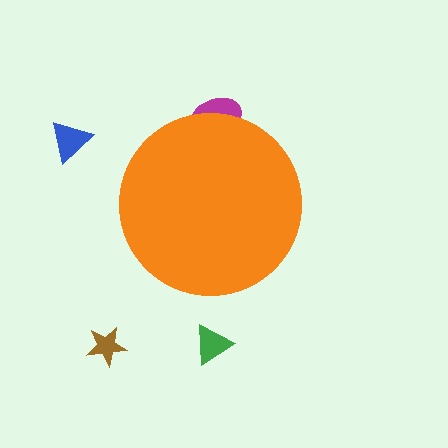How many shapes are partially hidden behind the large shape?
1 shape is partially hidden.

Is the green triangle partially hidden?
No, the green triangle is fully visible.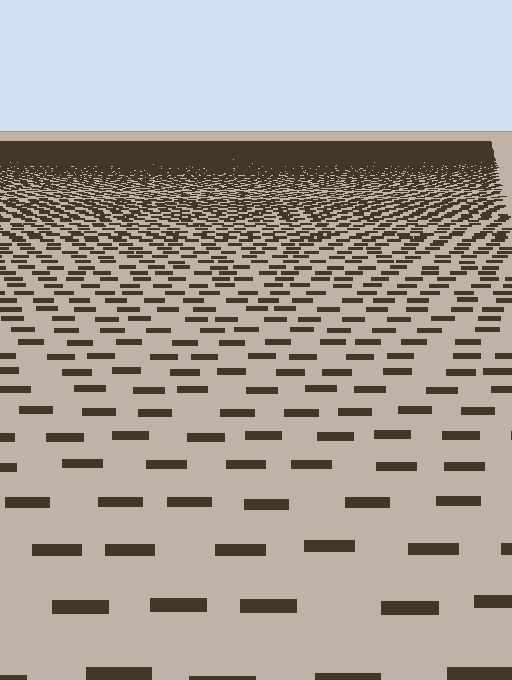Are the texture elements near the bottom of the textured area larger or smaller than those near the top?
Larger. Near the bottom, elements are closer to the viewer and appear at a bigger on-screen size.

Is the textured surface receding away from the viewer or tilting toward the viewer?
The surface is receding away from the viewer. Texture elements get smaller and denser toward the top.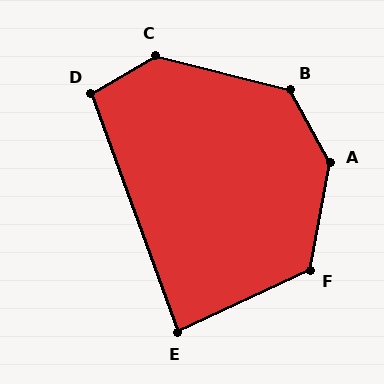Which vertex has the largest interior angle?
A, at approximately 140 degrees.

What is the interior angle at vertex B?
Approximately 133 degrees (obtuse).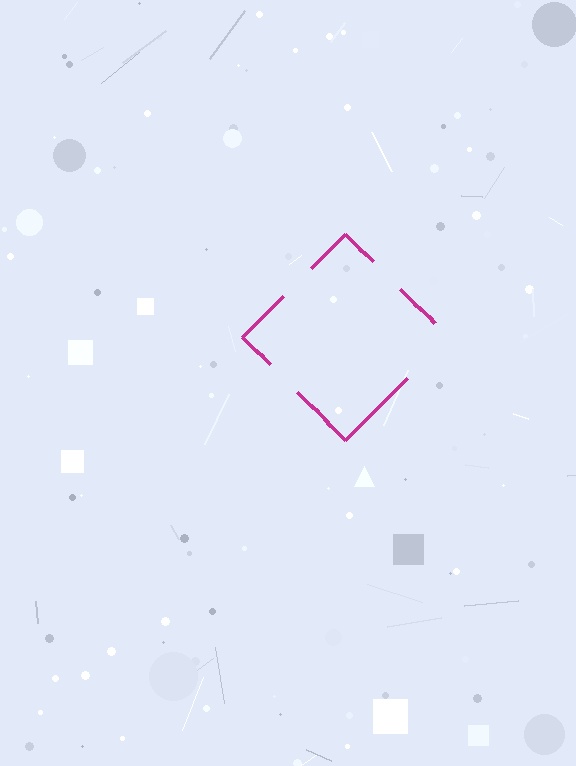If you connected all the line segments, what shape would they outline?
They would outline a diamond.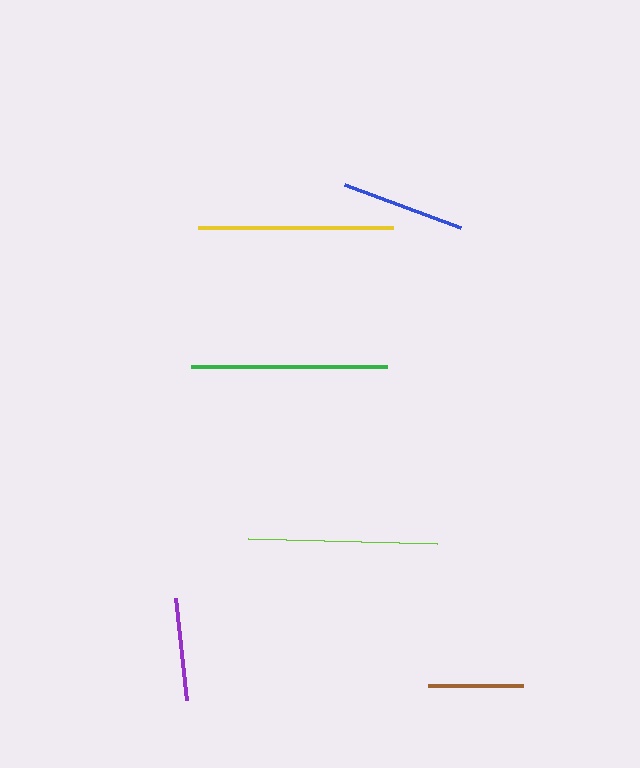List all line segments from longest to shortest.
From longest to shortest: green, yellow, lime, blue, purple, brown.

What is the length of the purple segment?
The purple segment is approximately 103 pixels long.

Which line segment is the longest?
The green line is the longest at approximately 196 pixels.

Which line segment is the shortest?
The brown line is the shortest at approximately 95 pixels.